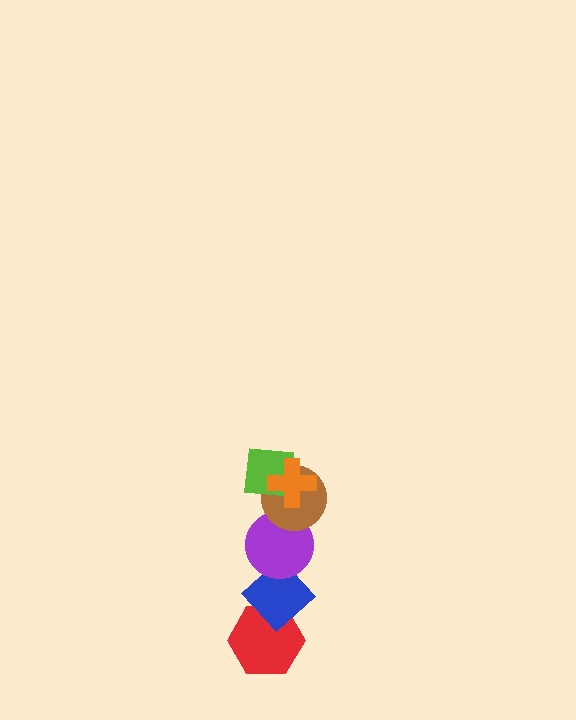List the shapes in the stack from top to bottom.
From top to bottom: the orange cross, the lime square, the brown circle, the purple circle, the blue diamond, the red hexagon.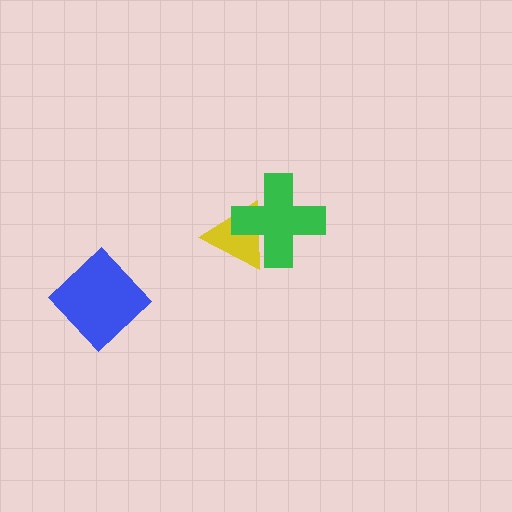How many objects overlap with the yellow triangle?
1 object overlaps with the yellow triangle.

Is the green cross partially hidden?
No, no other shape covers it.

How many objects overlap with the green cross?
1 object overlaps with the green cross.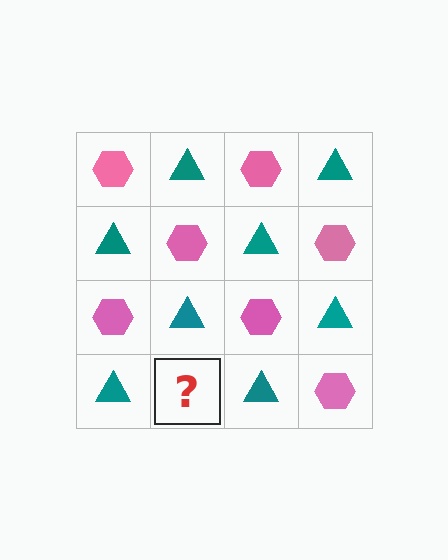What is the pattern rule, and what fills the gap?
The rule is that it alternates pink hexagon and teal triangle in a checkerboard pattern. The gap should be filled with a pink hexagon.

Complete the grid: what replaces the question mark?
The question mark should be replaced with a pink hexagon.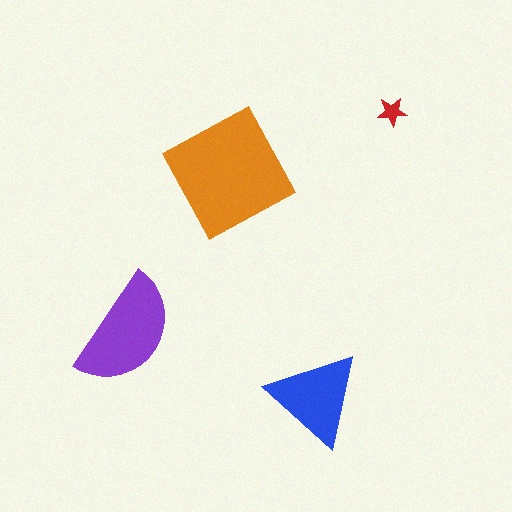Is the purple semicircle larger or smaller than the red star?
Larger.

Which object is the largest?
The orange square.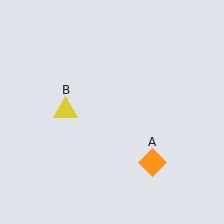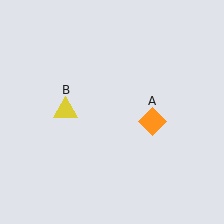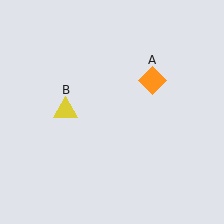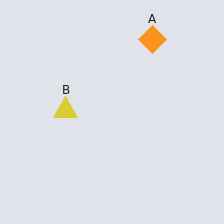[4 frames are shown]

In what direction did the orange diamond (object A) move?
The orange diamond (object A) moved up.